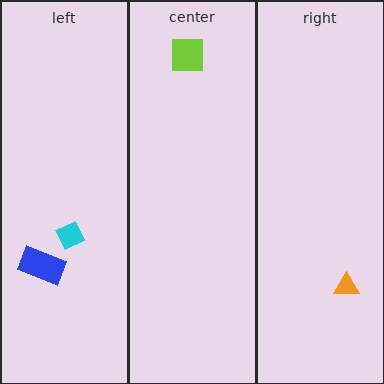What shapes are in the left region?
The blue rectangle, the cyan diamond.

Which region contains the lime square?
The center region.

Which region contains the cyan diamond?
The left region.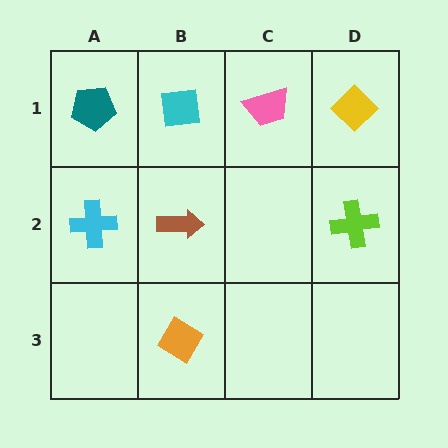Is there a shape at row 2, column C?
No, that cell is empty.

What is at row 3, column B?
An orange diamond.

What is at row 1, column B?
A cyan square.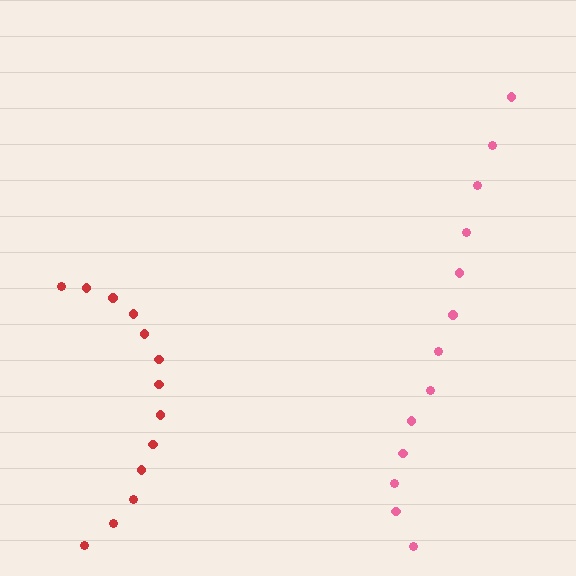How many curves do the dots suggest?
There are 2 distinct paths.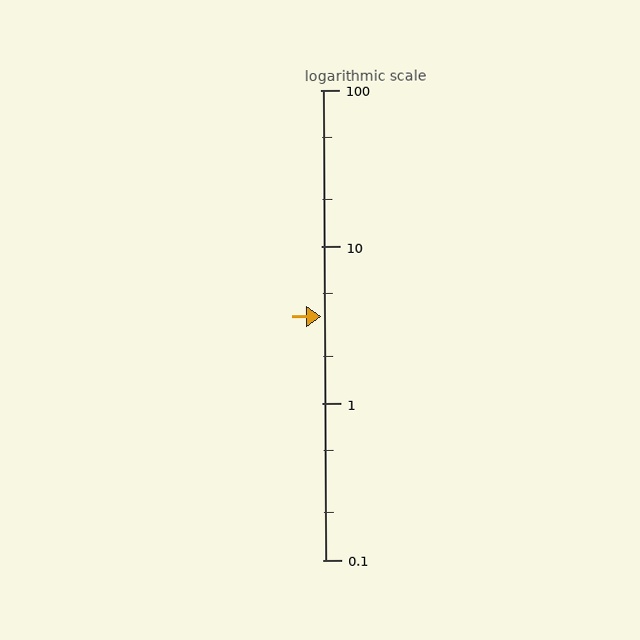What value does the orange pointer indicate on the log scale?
The pointer indicates approximately 3.6.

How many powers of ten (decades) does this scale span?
The scale spans 3 decades, from 0.1 to 100.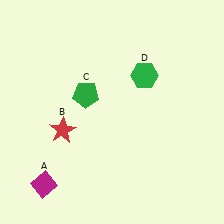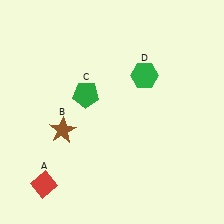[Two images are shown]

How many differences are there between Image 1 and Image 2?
There are 2 differences between the two images.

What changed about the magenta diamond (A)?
In Image 1, A is magenta. In Image 2, it changed to red.